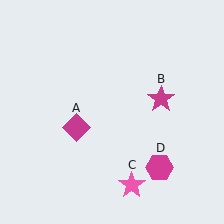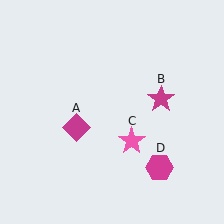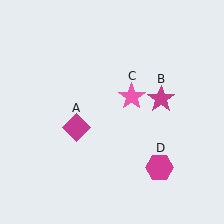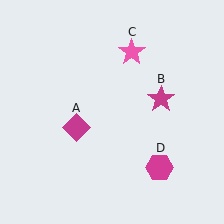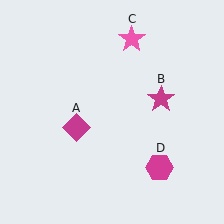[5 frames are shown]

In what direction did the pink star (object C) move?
The pink star (object C) moved up.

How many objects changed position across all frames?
1 object changed position: pink star (object C).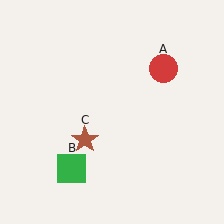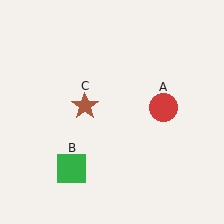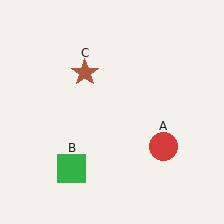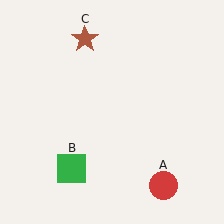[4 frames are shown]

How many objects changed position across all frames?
2 objects changed position: red circle (object A), brown star (object C).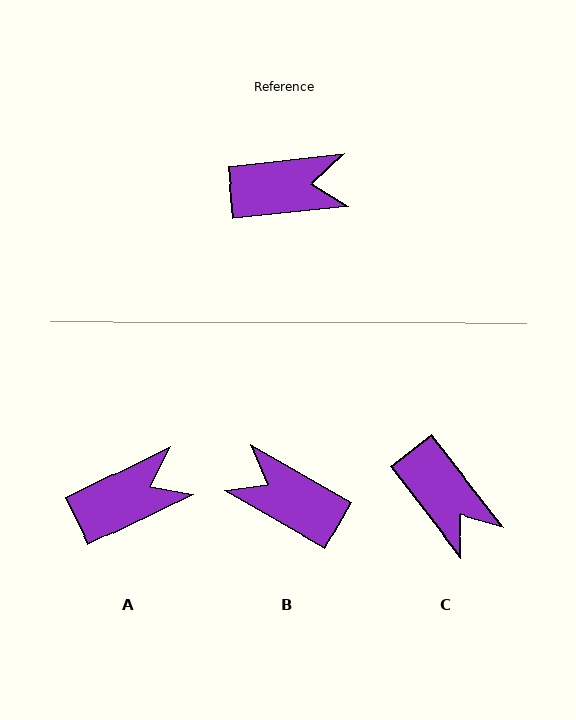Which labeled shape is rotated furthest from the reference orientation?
B, about 144 degrees away.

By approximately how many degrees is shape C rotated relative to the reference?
Approximately 59 degrees clockwise.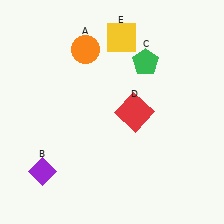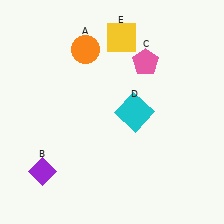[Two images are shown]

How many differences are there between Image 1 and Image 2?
There are 2 differences between the two images.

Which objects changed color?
C changed from green to pink. D changed from red to cyan.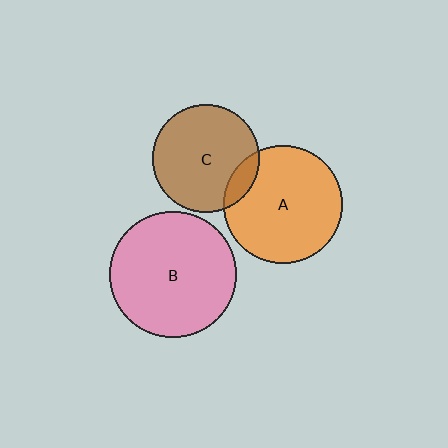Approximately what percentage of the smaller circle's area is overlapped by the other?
Approximately 10%.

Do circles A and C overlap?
Yes.